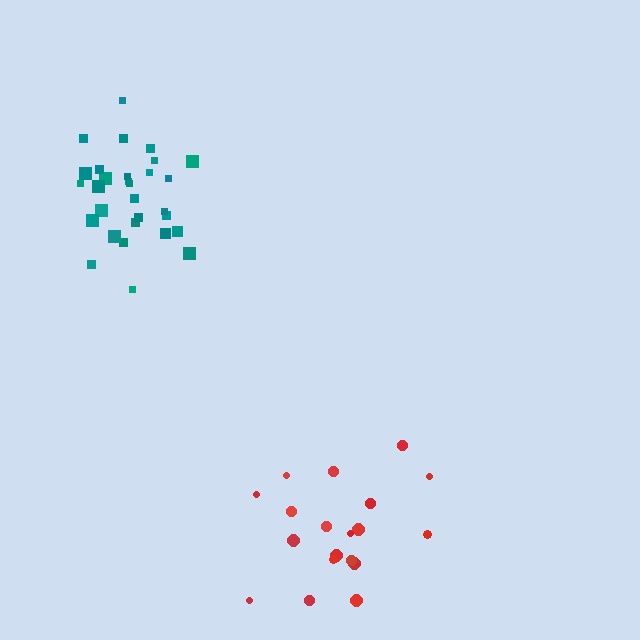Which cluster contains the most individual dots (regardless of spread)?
Teal (30).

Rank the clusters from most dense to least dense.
teal, red.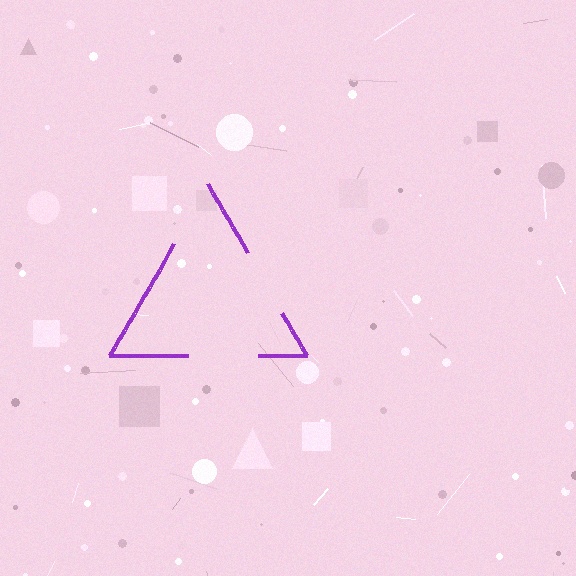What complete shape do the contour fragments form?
The contour fragments form a triangle.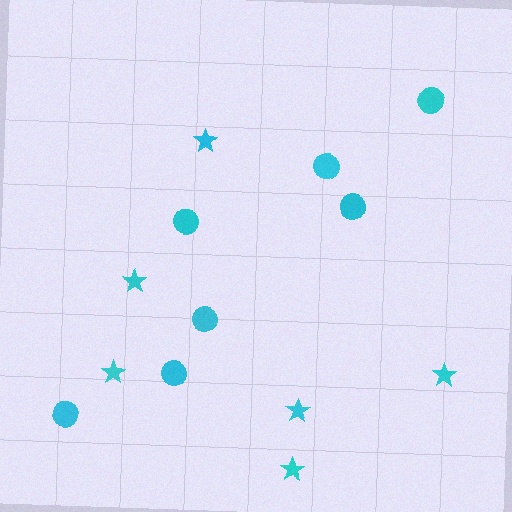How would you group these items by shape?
There are 2 groups: one group of circles (7) and one group of stars (6).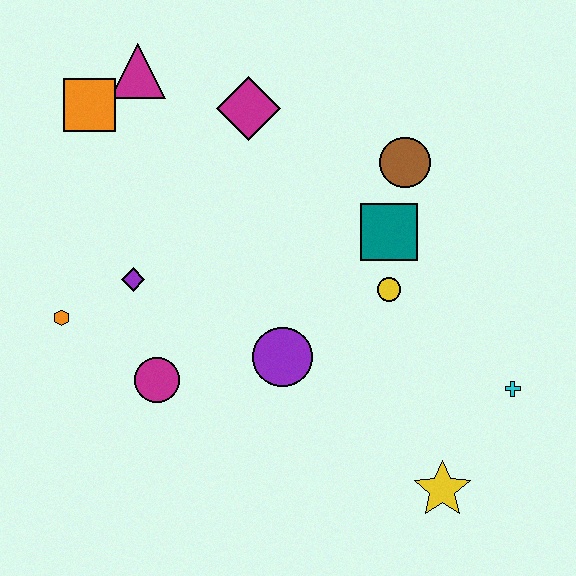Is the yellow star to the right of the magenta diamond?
Yes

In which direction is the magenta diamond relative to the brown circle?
The magenta diamond is to the left of the brown circle.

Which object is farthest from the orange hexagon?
The cyan cross is farthest from the orange hexagon.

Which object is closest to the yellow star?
The cyan cross is closest to the yellow star.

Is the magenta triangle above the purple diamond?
Yes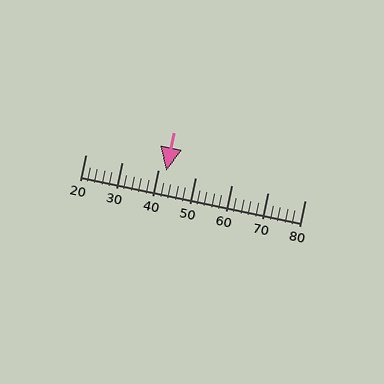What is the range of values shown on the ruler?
The ruler shows values from 20 to 80.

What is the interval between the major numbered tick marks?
The major tick marks are spaced 10 units apart.